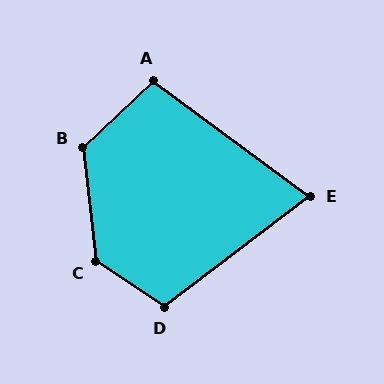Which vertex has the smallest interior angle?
E, at approximately 74 degrees.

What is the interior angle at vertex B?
Approximately 127 degrees (obtuse).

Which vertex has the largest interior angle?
C, at approximately 131 degrees.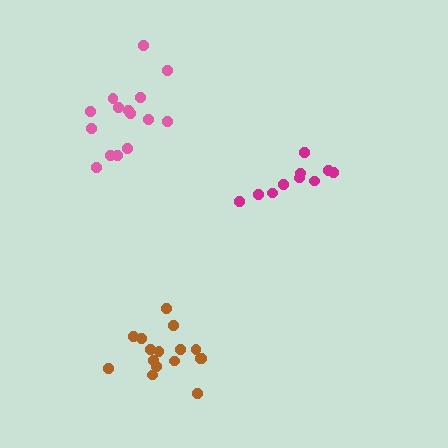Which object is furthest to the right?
The magenta cluster is rightmost.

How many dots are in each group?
Group 1: 10 dots, Group 2: 15 dots, Group 3: 16 dots (41 total).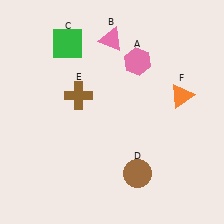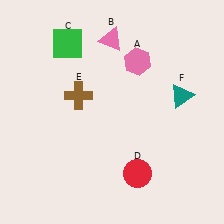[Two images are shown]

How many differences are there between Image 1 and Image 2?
There are 2 differences between the two images.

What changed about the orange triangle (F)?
In Image 1, F is orange. In Image 2, it changed to teal.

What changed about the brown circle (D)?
In Image 1, D is brown. In Image 2, it changed to red.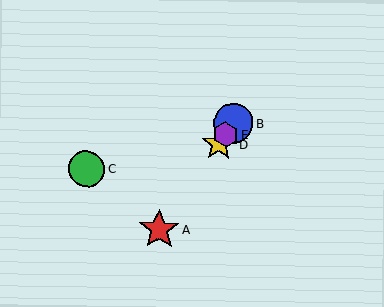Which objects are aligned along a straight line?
Objects A, B, D, E are aligned along a straight line.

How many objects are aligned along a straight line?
4 objects (A, B, D, E) are aligned along a straight line.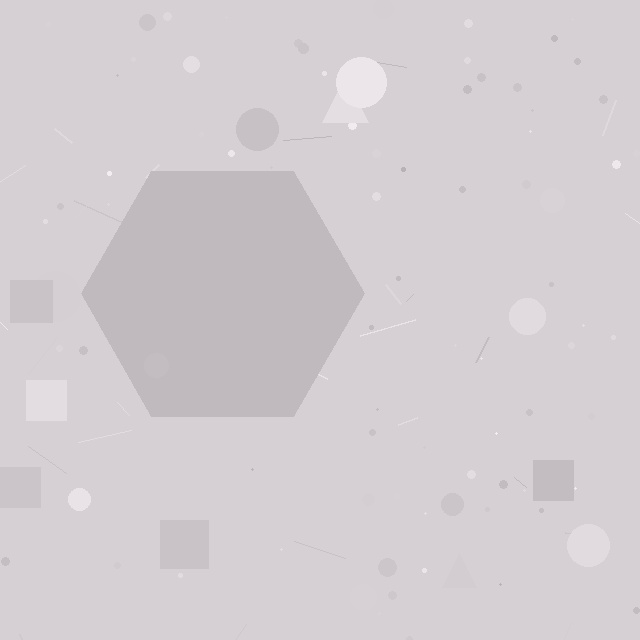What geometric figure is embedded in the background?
A hexagon is embedded in the background.